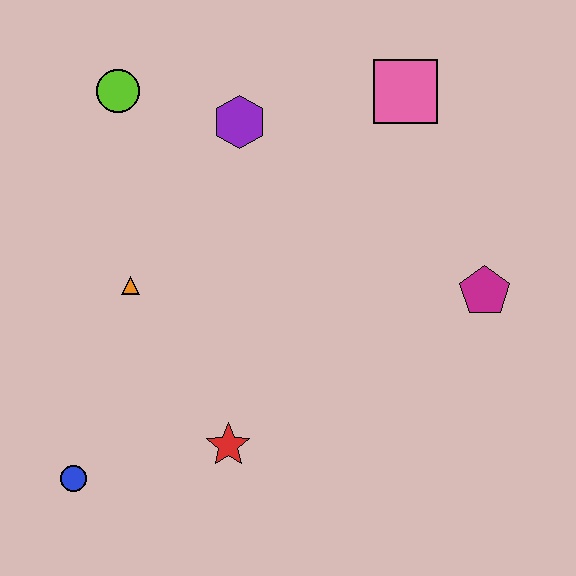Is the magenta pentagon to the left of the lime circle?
No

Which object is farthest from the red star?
The pink square is farthest from the red star.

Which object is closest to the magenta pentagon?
The pink square is closest to the magenta pentagon.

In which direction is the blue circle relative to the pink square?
The blue circle is below the pink square.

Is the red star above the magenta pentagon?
No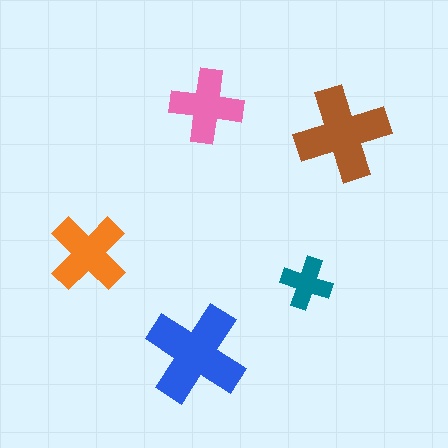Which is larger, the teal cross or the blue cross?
The blue one.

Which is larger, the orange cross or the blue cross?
The blue one.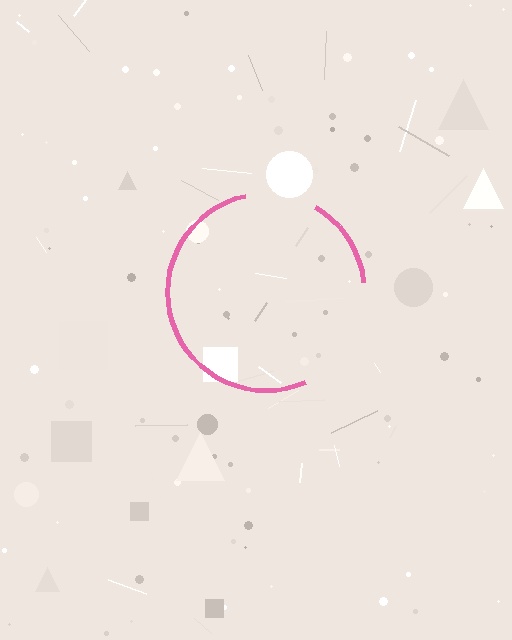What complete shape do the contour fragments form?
The contour fragments form a circle.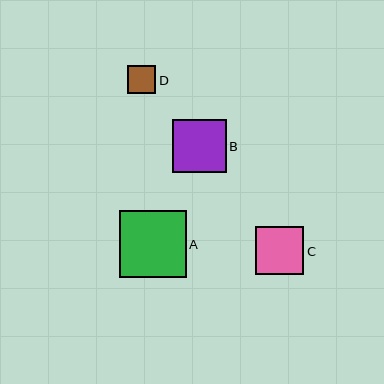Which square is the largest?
Square A is the largest with a size of approximately 67 pixels.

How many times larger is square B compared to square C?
Square B is approximately 1.1 times the size of square C.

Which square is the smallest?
Square D is the smallest with a size of approximately 28 pixels.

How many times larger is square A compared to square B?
Square A is approximately 1.3 times the size of square B.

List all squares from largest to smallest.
From largest to smallest: A, B, C, D.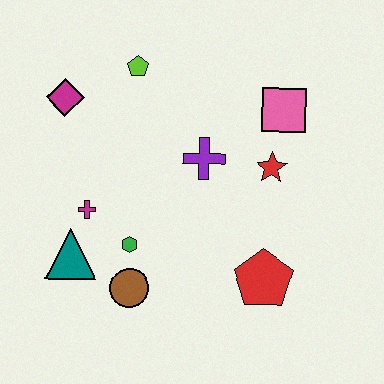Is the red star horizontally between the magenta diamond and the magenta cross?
No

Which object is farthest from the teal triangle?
The pink square is farthest from the teal triangle.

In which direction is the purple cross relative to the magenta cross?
The purple cross is to the right of the magenta cross.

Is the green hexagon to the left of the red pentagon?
Yes